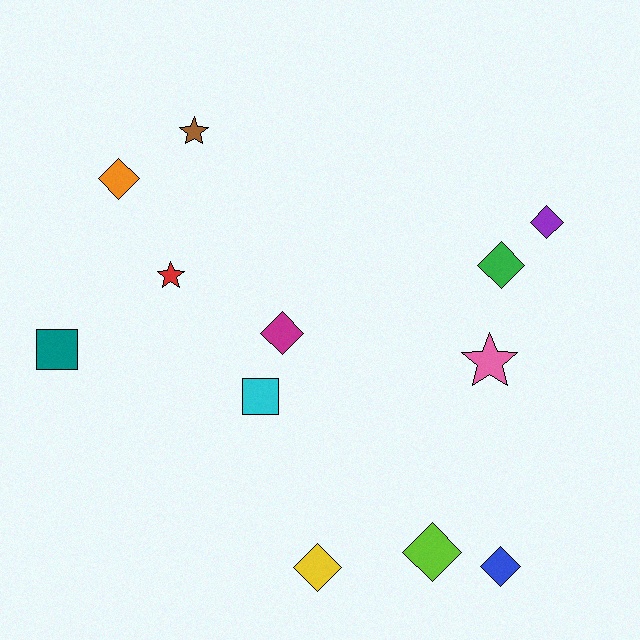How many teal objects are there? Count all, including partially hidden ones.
There is 1 teal object.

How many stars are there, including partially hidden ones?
There are 3 stars.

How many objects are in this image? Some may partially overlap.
There are 12 objects.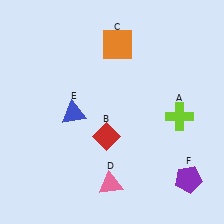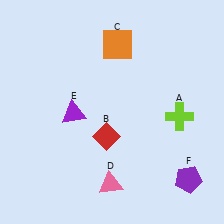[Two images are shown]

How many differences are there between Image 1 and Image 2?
There is 1 difference between the two images.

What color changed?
The triangle (E) changed from blue in Image 1 to purple in Image 2.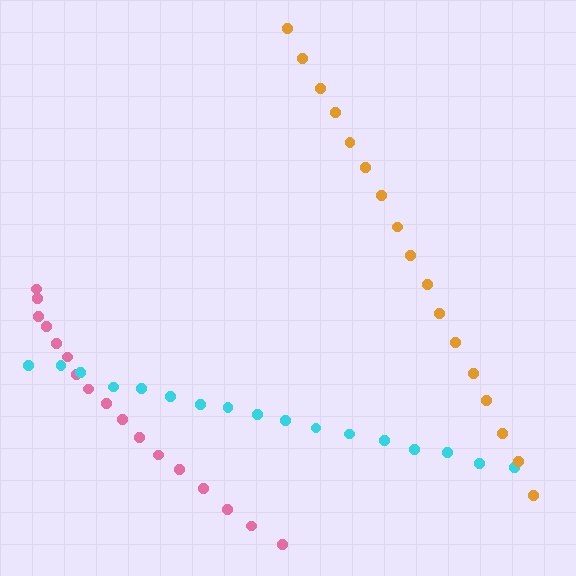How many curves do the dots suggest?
There are 3 distinct paths.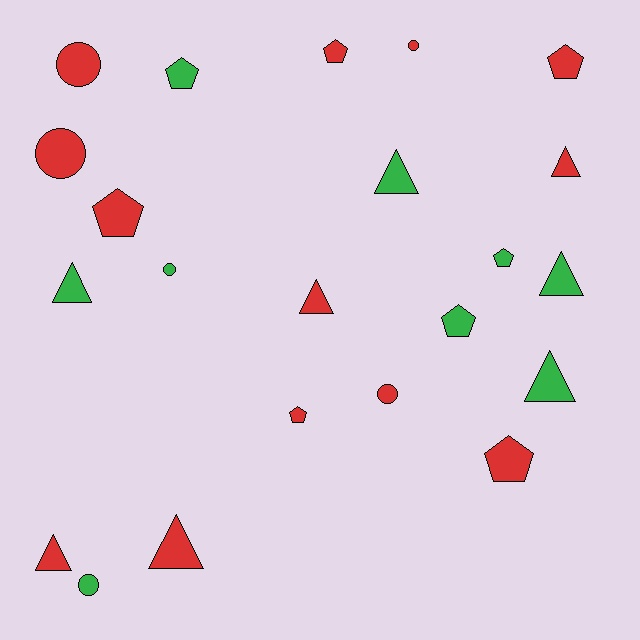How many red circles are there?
There are 4 red circles.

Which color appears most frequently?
Red, with 13 objects.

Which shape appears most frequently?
Triangle, with 8 objects.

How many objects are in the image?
There are 22 objects.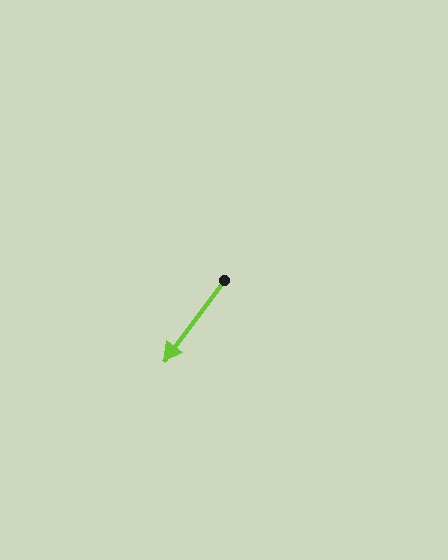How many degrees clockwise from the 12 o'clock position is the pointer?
Approximately 217 degrees.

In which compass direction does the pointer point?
Southwest.